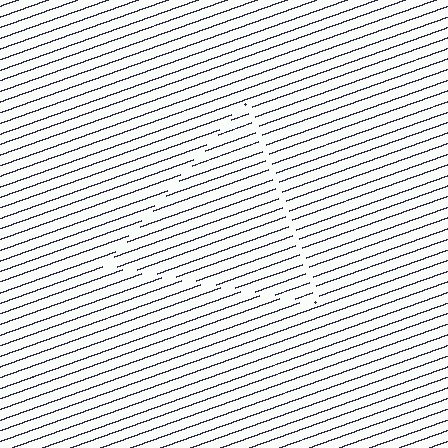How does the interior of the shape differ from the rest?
The interior of the shape contains the same grating, shifted by half a period — the contour is defined by the phase discontinuity where line-ends from the inner and outer gratings abut.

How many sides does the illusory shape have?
3 sides — the line-ends trace a triangle.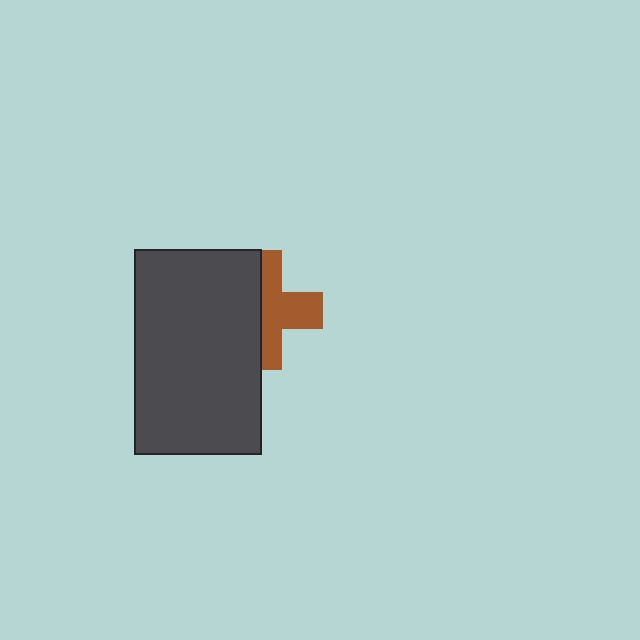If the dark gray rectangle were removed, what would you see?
You would see the complete brown cross.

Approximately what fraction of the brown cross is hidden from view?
Roughly 47% of the brown cross is hidden behind the dark gray rectangle.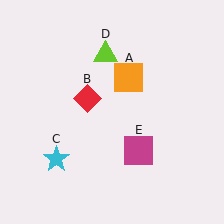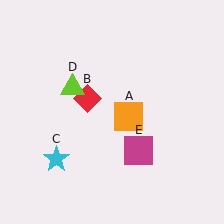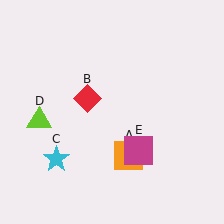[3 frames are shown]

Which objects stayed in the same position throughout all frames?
Red diamond (object B) and cyan star (object C) and magenta square (object E) remained stationary.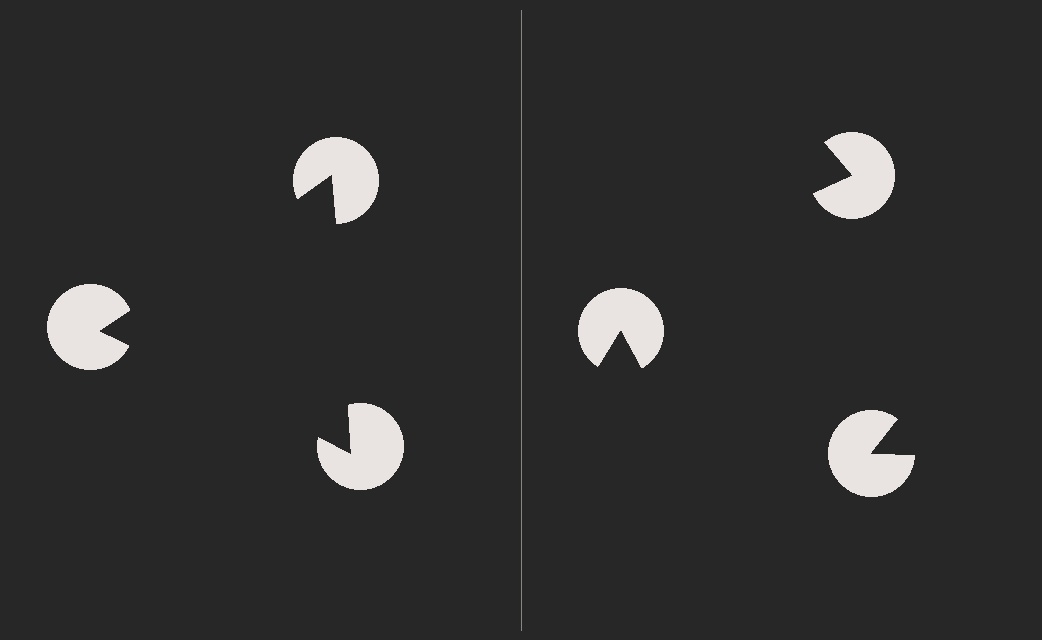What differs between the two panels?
The pac-man discs are positioned identically on both sides; only the wedge orientations differ. On the left they align to a triangle; on the right they are misaligned.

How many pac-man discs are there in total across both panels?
6 — 3 on each side.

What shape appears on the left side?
An illusory triangle.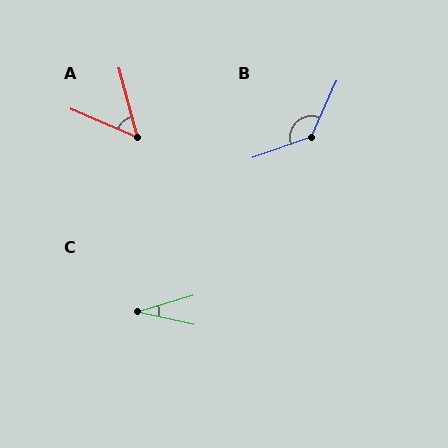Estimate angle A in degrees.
Approximately 51 degrees.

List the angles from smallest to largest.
C (29°), A (51°), B (133°).